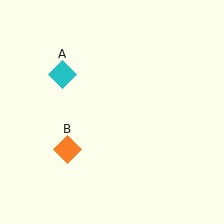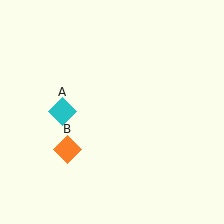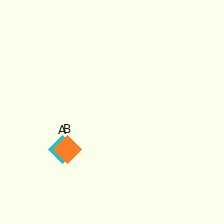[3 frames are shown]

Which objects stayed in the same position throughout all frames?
Orange diamond (object B) remained stationary.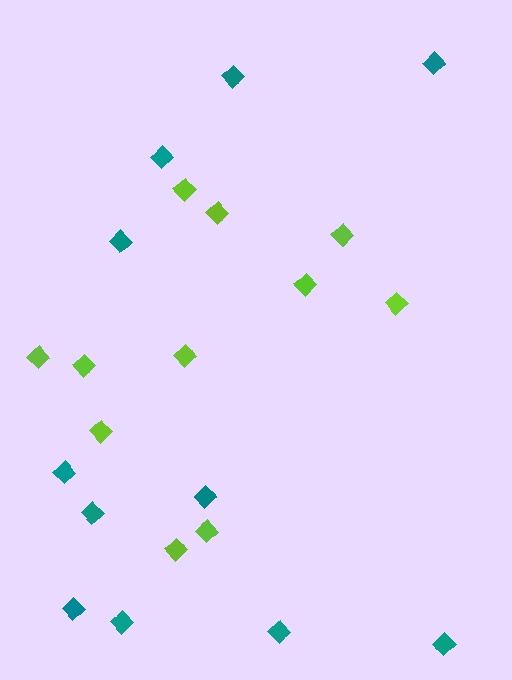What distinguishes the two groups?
There are 2 groups: one group of lime diamonds (11) and one group of teal diamonds (11).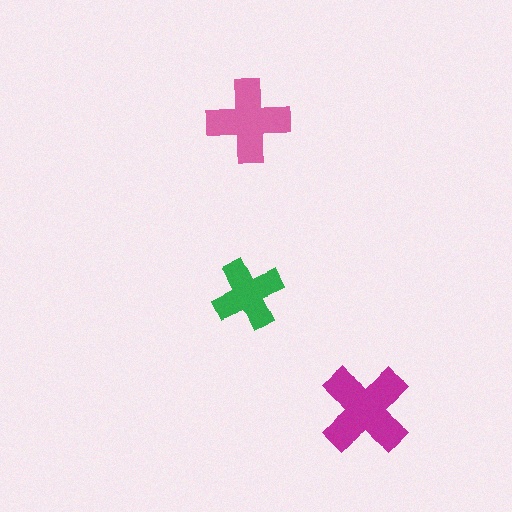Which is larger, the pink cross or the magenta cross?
The magenta one.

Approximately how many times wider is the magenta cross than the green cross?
About 1.5 times wider.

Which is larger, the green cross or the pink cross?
The pink one.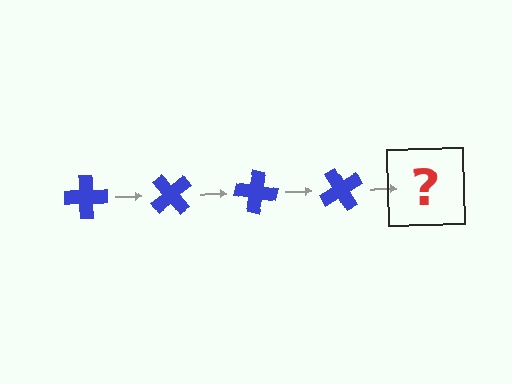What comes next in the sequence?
The next element should be a blue cross rotated 200 degrees.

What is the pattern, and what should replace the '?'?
The pattern is that the cross rotates 50 degrees each step. The '?' should be a blue cross rotated 200 degrees.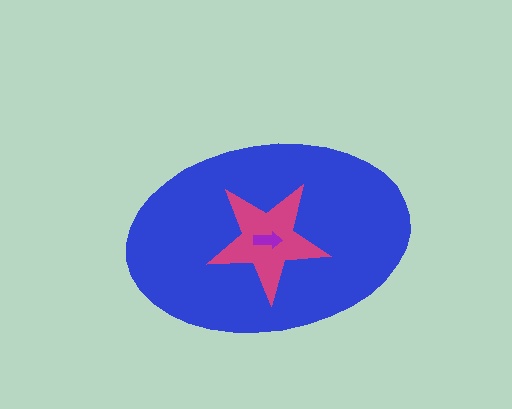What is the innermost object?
The purple arrow.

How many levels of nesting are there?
3.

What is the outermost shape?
The blue ellipse.